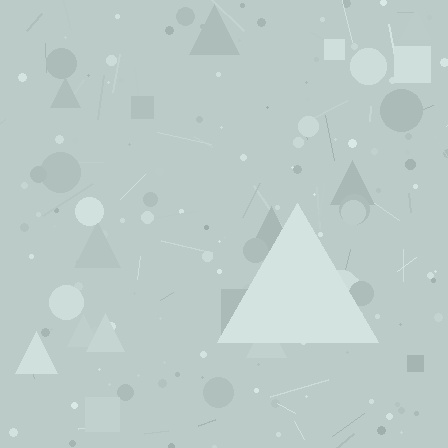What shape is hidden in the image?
A triangle is hidden in the image.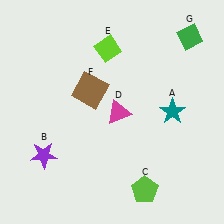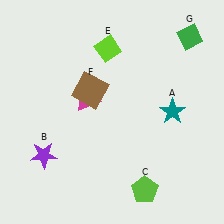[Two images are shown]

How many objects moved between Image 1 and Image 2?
1 object moved between the two images.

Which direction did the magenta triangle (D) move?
The magenta triangle (D) moved left.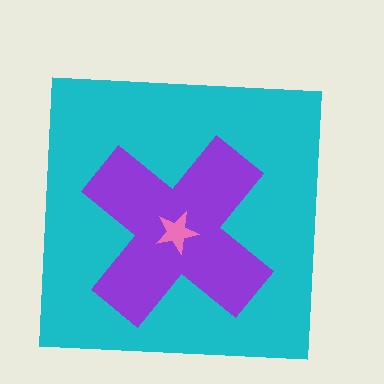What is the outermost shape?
The cyan square.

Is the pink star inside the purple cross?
Yes.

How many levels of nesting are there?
3.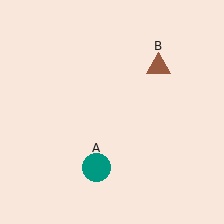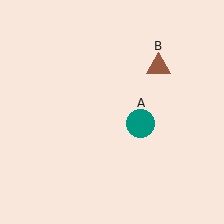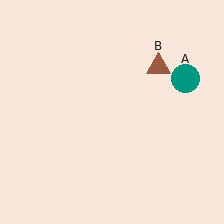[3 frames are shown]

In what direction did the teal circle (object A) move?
The teal circle (object A) moved up and to the right.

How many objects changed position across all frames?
1 object changed position: teal circle (object A).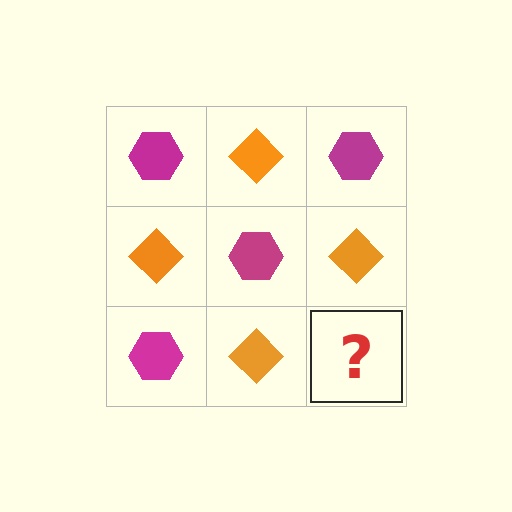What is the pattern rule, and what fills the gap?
The rule is that it alternates magenta hexagon and orange diamond in a checkerboard pattern. The gap should be filled with a magenta hexagon.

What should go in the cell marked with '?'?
The missing cell should contain a magenta hexagon.